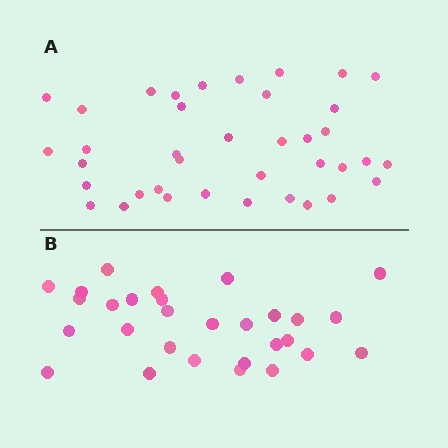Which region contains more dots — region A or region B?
Region A (the top region) has more dots.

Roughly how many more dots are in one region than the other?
Region A has roughly 8 or so more dots than region B.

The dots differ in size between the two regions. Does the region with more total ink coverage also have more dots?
No. Region B has more total ink coverage because its dots are larger, but region A actually contains more individual dots. Total area can be misleading — the number of items is what matters here.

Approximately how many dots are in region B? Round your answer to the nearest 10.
About 30 dots. (The exact count is 29, which rounds to 30.)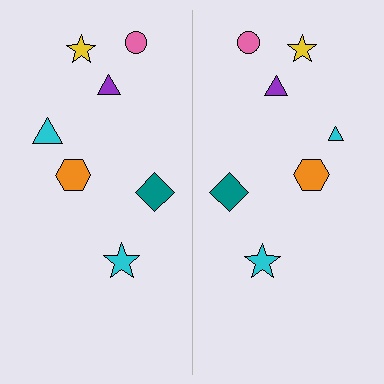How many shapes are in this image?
There are 14 shapes in this image.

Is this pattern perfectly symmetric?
No, the pattern is not perfectly symmetric. The cyan triangle on the right side has a different size than its mirror counterpart.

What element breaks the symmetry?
The cyan triangle on the right side has a different size than its mirror counterpart.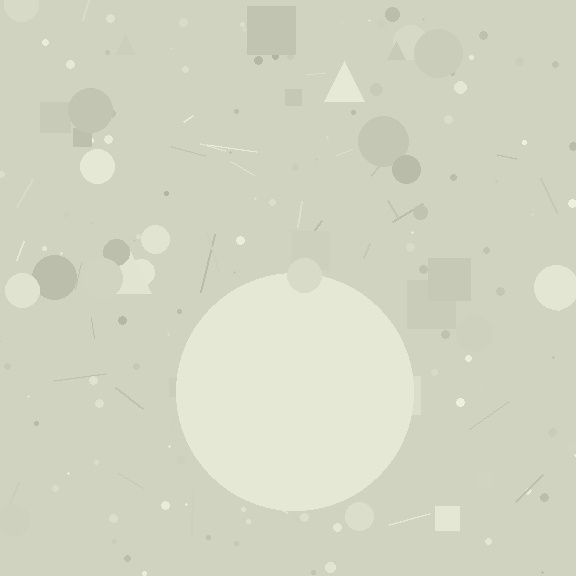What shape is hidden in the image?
A circle is hidden in the image.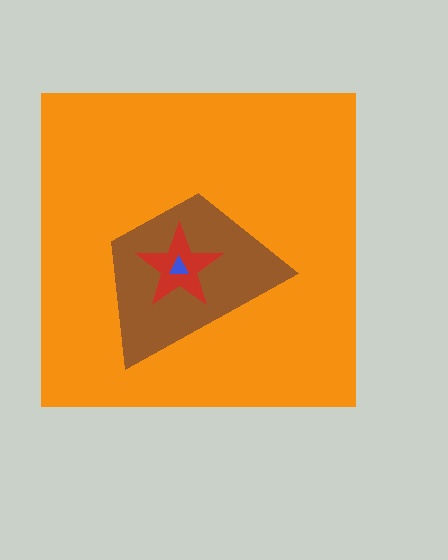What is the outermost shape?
The orange square.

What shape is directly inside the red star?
The blue triangle.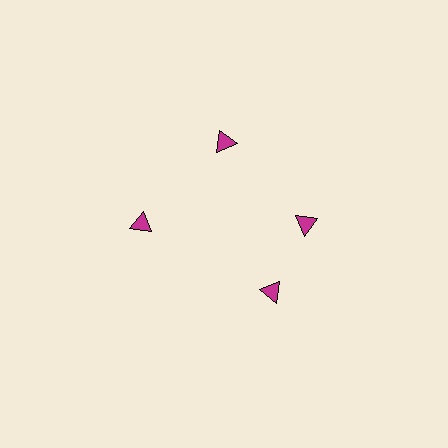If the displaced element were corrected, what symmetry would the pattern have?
It would have 4-fold rotational symmetry — the pattern would map onto itself every 90 degrees.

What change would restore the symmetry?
The symmetry would be restored by rotating it back into even spacing with its neighbors so that all 4 triangles sit at equal angles and equal distance from the center.